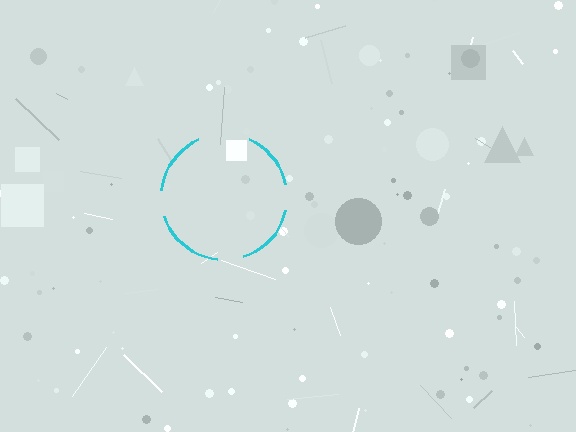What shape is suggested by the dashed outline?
The dashed outline suggests a circle.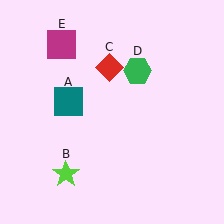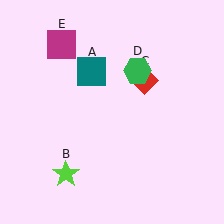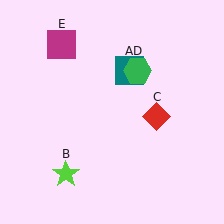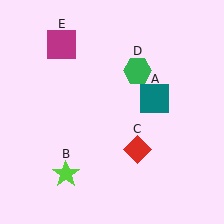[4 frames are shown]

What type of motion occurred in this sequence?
The teal square (object A), red diamond (object C) rotated clockwise around the center of the scene.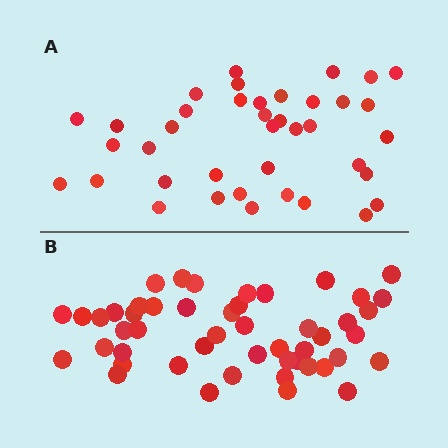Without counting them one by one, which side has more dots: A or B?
Region B (the bottom region) has more dots.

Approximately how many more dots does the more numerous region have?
Region B has roughly 10 or so more dots than region A.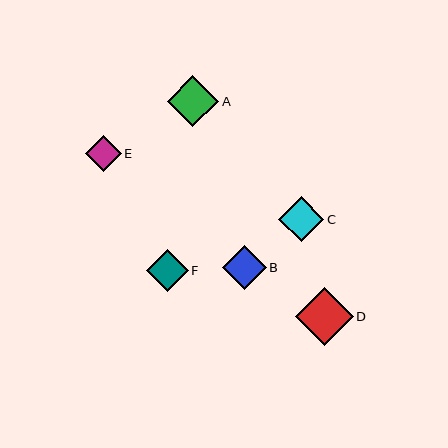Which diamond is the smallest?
Diamond E is the smallest with a size of approximately 36 pixels.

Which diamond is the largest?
Diamond D is the largest with a size of approximately 58 pixels.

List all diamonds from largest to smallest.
From largest to smallest: D, A, C, B, F, E.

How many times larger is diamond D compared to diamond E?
Diamond D is approximately 1.6 times the size of diamond E.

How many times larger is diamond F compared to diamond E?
Diamond F is approximately 1.2 times the size of diamond E.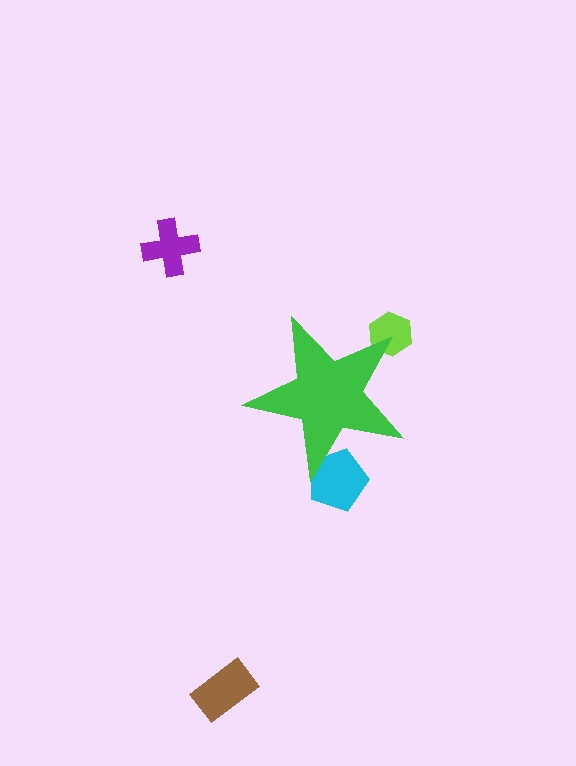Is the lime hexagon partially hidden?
Yes, the lime hexagon is partially hidden behind the green star.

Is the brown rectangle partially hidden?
No, the brown rectangle is fully visible.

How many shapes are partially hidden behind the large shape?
2 shapes are partially hidden.